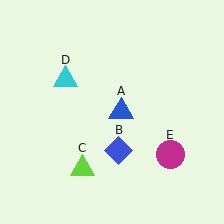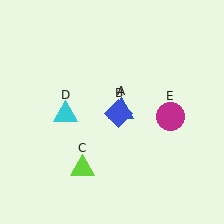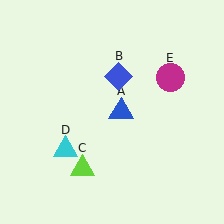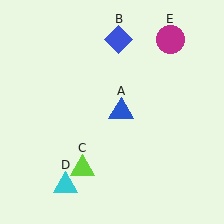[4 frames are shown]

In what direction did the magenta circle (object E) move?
The magenta circle (object E) moved up.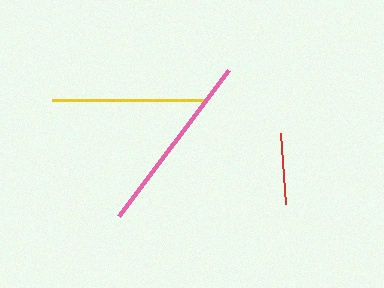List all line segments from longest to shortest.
From longest to shortest: pink, yellow, red.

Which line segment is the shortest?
The red line is the shortest at approximately 71 pixels.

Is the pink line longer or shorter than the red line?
The pink line is longer than the red line.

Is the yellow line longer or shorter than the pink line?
The pink line is longer than the yellow line.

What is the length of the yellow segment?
The yellow segment is approximately 151 pixels long.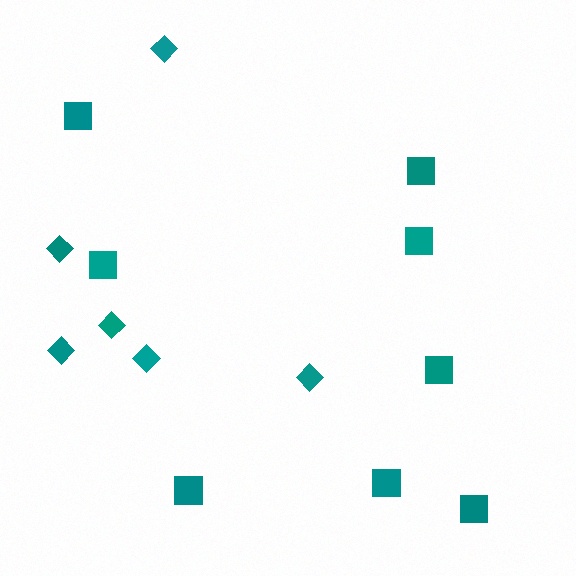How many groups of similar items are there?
There are 2 groups: one group of diamonds (6) and one group of squares (8).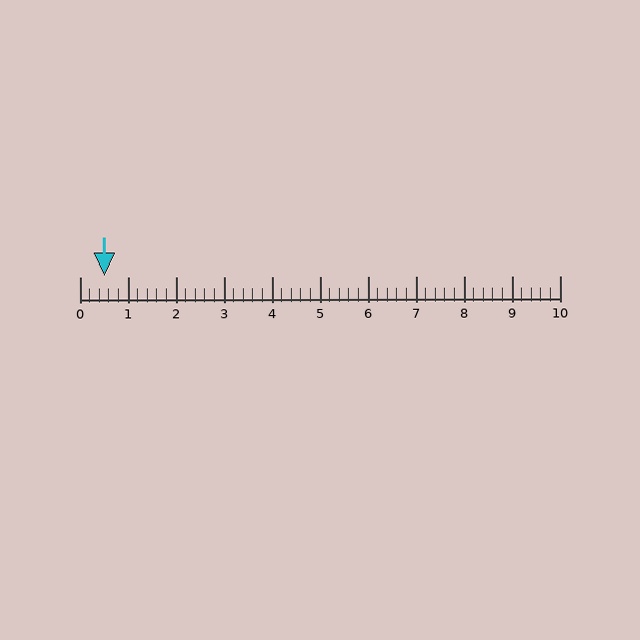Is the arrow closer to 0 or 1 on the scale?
The arrow is closer to 1.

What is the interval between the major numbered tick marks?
The major tick marks are spaced 1 units apart.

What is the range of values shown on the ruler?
The ruler shows values from 0 to 10.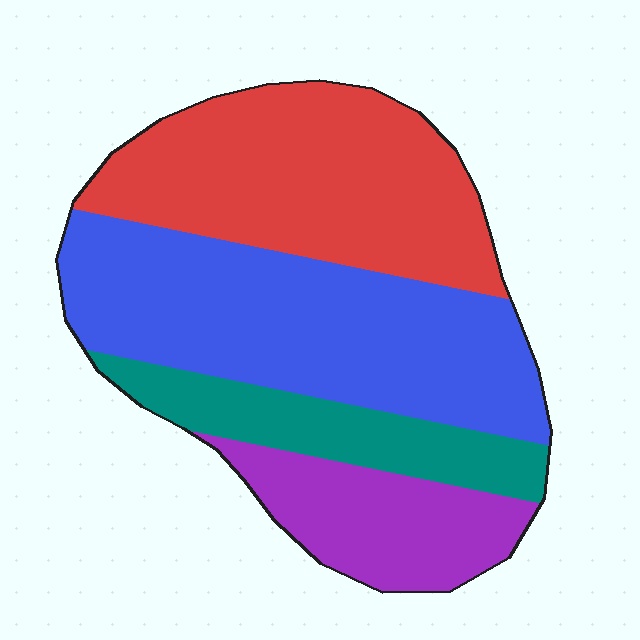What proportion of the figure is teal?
Teal takes up less than a sixth of the figure.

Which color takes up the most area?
Blue, at roughly 35%.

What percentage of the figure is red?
Red takes up between a sixth and a third of the figure.